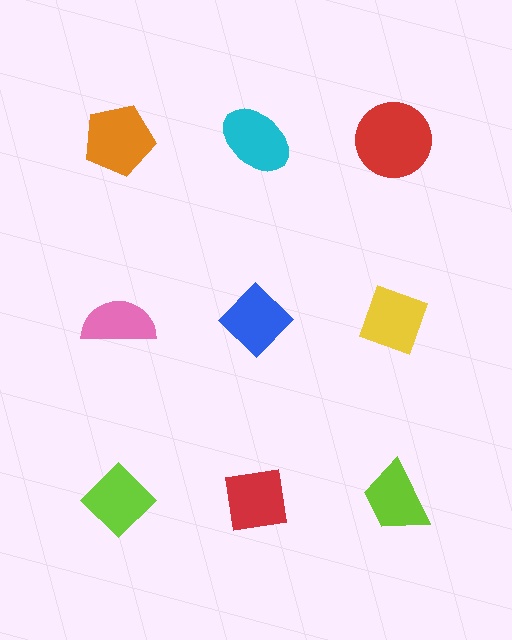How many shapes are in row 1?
3 shapes.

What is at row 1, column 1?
An orange pentagon.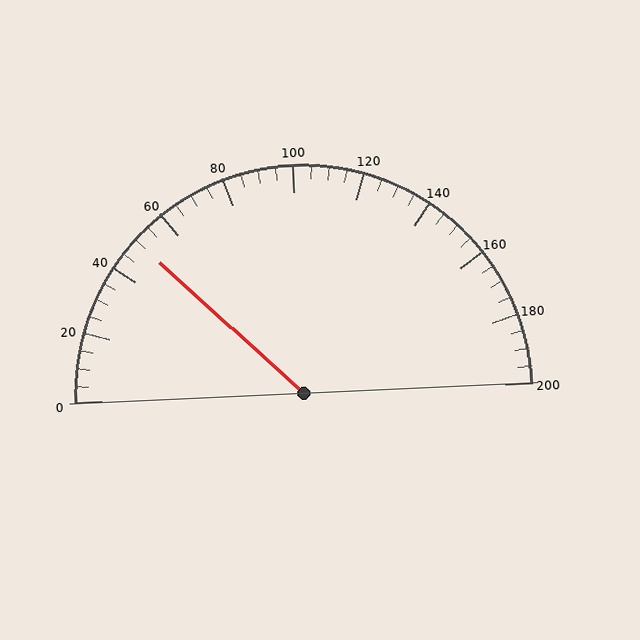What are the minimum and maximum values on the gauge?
The gauge ranges from 0 to 200.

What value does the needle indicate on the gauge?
The needle indicates approximately 50.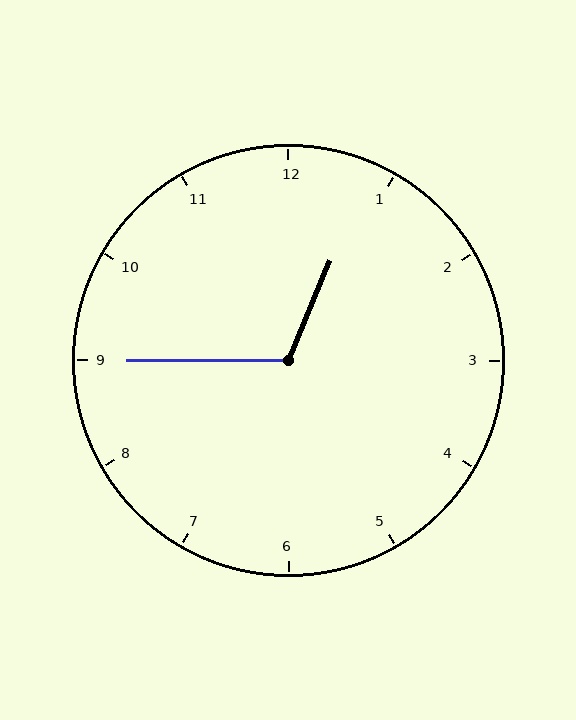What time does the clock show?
12:45.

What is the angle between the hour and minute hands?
Approximately 112 degrees.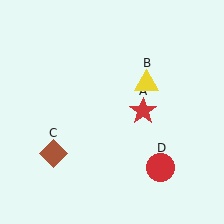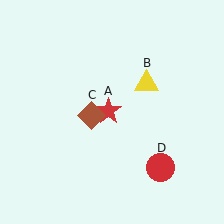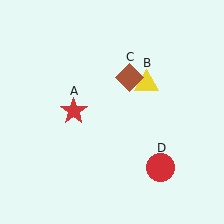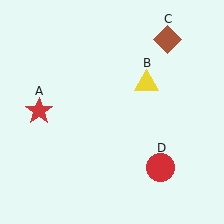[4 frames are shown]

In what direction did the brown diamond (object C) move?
The brown diamond (object C) moved up and to the right.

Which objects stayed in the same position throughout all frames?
Yellow triangle (object B) and red circle (object D) remained stationary.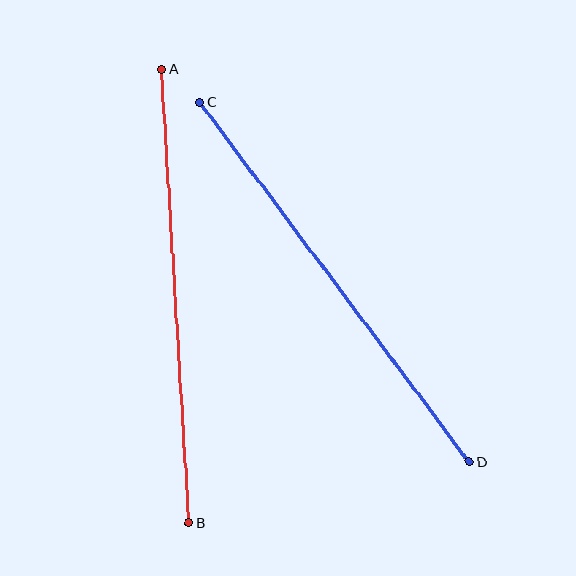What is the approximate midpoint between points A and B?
The midpoint is at approximately (175, 296) pixels.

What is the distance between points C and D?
The distance is approximately 449 pixels.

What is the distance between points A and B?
The distance is approximately 455 pixels.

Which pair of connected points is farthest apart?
Points A and B are farthest apart.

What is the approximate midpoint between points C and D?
The midpoint is at approximately (335, 282) pixels.